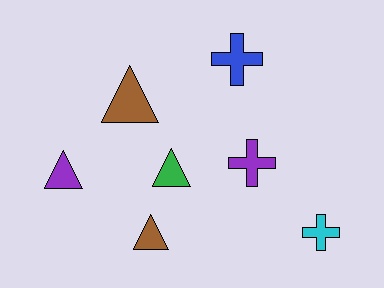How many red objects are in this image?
There are no red objects.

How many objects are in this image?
There are 7 objects.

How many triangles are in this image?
There are 4 triangles.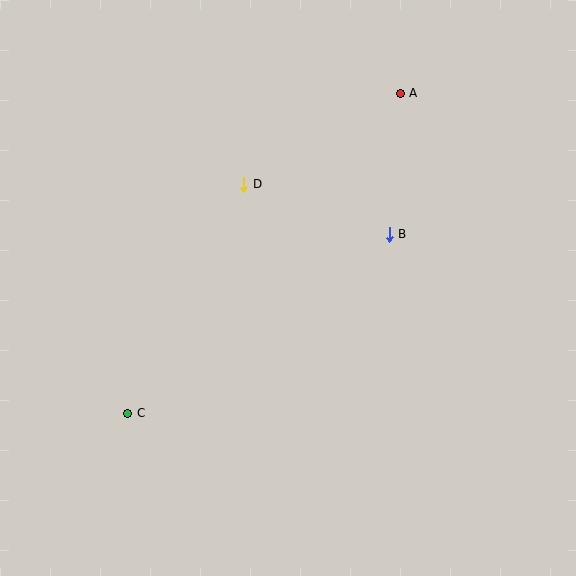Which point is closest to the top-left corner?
Point D is closest to the top-left corner.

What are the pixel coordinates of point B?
Point B is at (389, 234).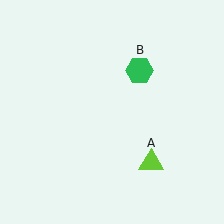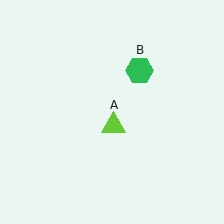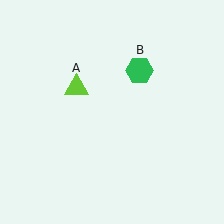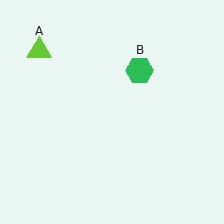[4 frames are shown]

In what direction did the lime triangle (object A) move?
The lime triangle (object A) moved up and to the left.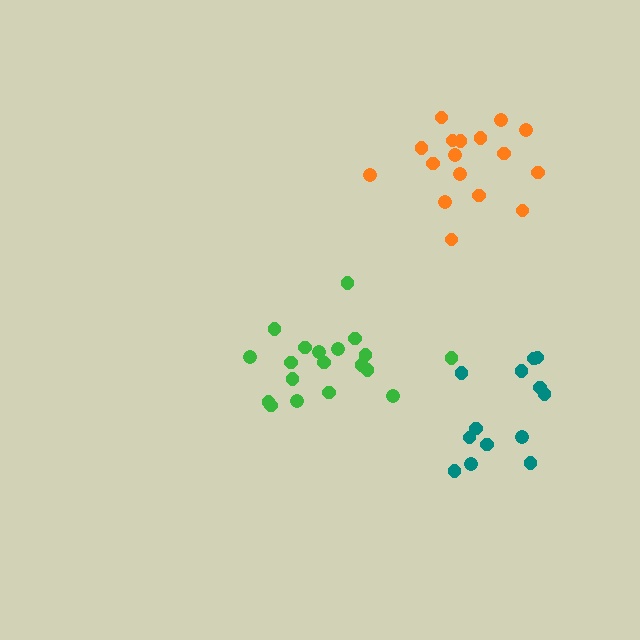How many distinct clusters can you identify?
There are 3 distinct clusters.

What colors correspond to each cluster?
The clusters are colored: teal, orange, green.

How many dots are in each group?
Group 1: 13 dots, Group 2: 18 dots, Group 3: 19 dots (50 total).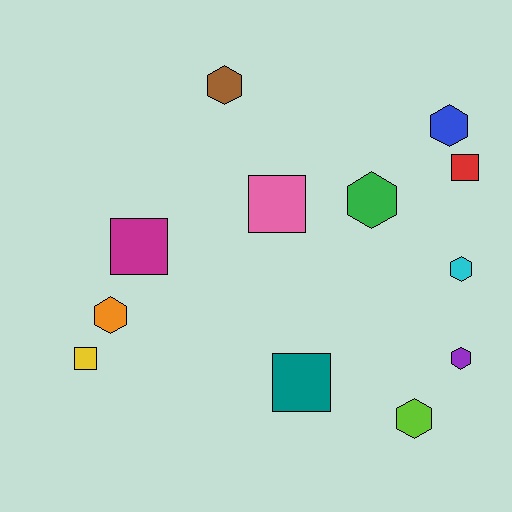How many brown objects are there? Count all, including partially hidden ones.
There is 1 brown object.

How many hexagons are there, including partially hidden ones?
There are 7 hexagons.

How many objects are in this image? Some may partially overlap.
There are 12 objects.